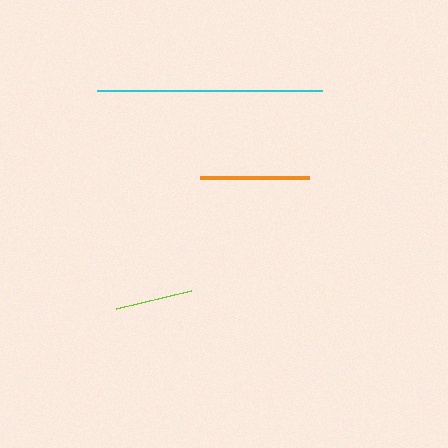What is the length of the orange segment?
The orange segment is approximately 109 pixels long.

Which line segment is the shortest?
The lime line is the shortest at approximately 78 pixels.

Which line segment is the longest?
The cyan line is the longest at approximately 225 pixels.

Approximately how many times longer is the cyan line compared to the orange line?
The cyan line is approximately 2.1 times the length of the orange line.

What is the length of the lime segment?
The lime segment is approximately 78 pixels long.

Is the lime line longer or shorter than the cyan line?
The cyan line is longer than the lime line.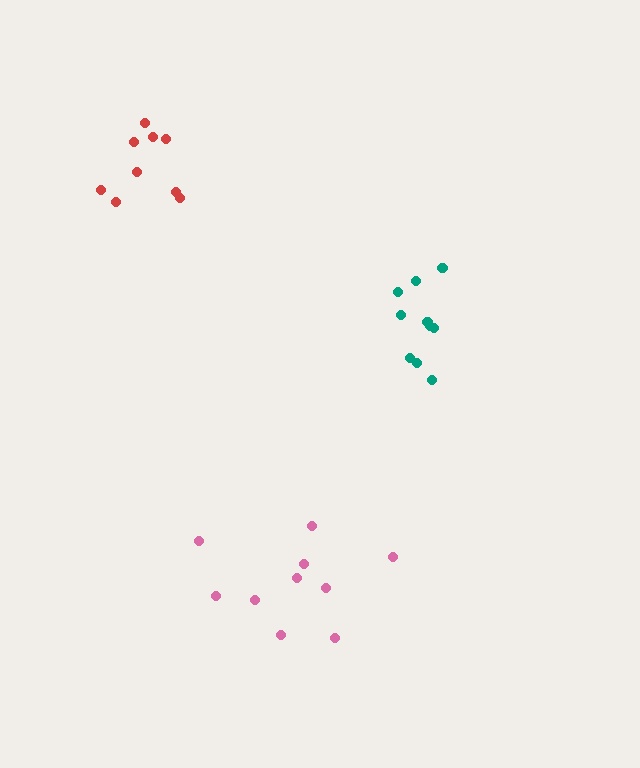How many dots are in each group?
Group 1: 9 dots, Group 2: 10 dots, Group 3: 10 dots (29 total).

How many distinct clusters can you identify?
There are 3 distinct clusters.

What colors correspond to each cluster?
The clusters are colored: red, pink, teal.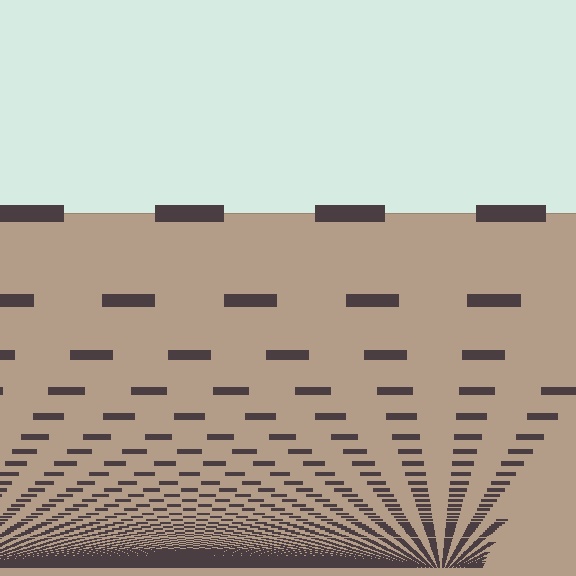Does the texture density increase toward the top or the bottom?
Density increases toward the bottom.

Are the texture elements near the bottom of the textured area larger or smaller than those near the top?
Smaller. The gradient is inverted — elements near the bottom are smaller and denser.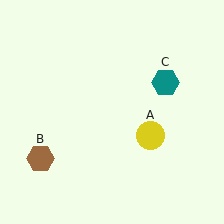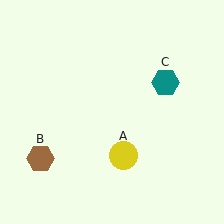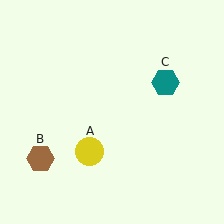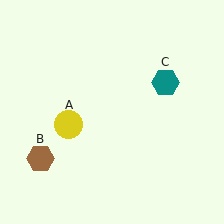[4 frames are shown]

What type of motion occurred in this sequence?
The yellow circle (object A) rotated clockwise around the center of the scene.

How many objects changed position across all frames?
1 object changed position: yellow circle (object A).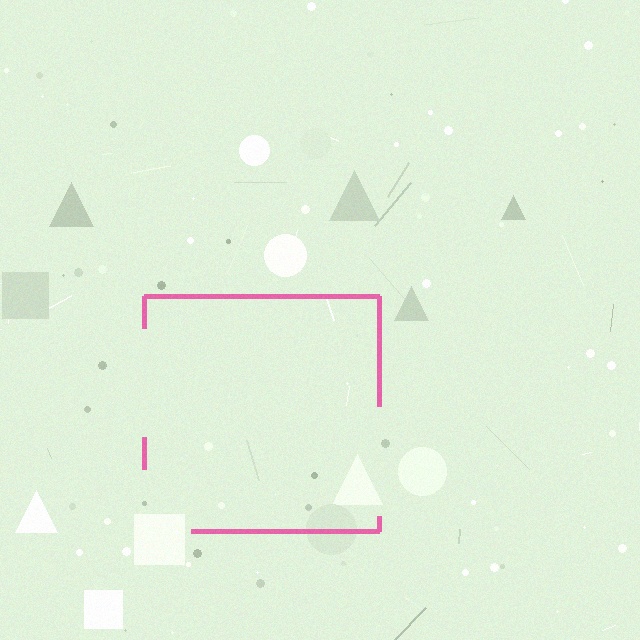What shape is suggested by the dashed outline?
The dashed outline suggests a square.